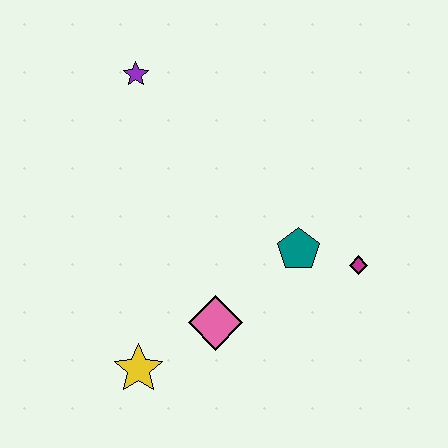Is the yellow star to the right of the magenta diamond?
No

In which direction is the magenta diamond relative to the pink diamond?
The magenta diamond is to the right of the pink diamond.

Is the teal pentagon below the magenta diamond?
No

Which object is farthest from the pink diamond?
The purple star is farthest from the pink diamond.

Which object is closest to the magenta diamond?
The teal pentagon is closest to the magenta diamond.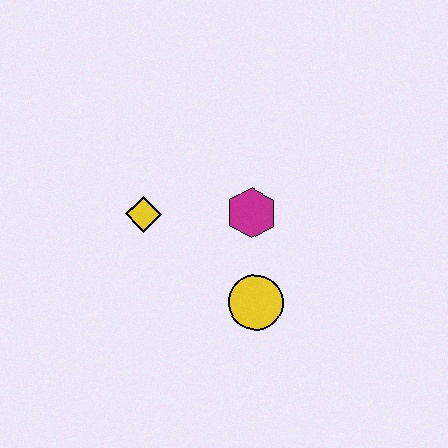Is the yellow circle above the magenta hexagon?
No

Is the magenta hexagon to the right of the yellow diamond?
Yes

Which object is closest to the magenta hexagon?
The yellow circle is closest to the magenta hexagon.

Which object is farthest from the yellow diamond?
The yellow circle is farthest from the yellow diamond.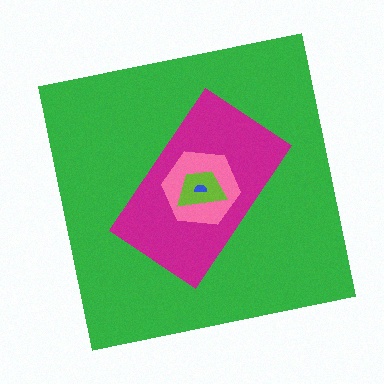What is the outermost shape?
The green square.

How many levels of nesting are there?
5.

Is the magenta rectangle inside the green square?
Yes.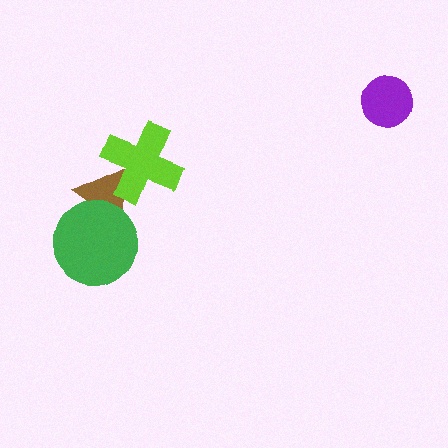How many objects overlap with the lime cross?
1 object overlaps with the lime cross.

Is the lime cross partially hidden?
No, no other shape covers it.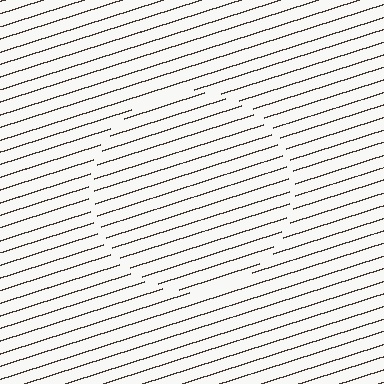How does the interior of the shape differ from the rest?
The interior of the shape contains the same grating, shifted by half a period — the contour is defined by the phase discontinuity where line-ends from the inner and outer gratings abut.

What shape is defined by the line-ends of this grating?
An illusory circle. The interior of the shape contains the same grating, shifted by half a period — the contour is defined by the phase discontinuity where line-ends from the inner and outer gratings abut.